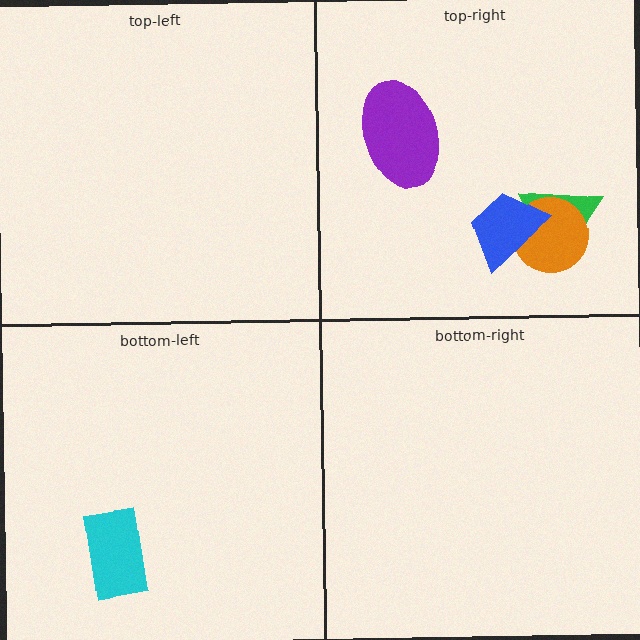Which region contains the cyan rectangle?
The bottom-left region.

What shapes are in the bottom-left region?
The cyan rectangle.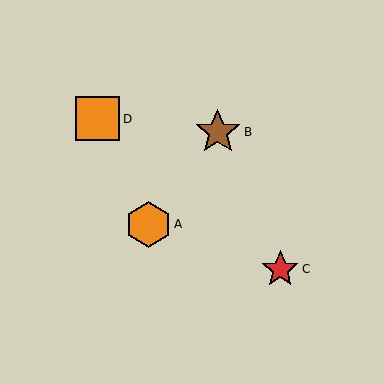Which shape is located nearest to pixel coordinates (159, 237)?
The orange hexagon (labeled A) at (149, 224) is nearest to that location.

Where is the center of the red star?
The center of the red star is at (280, 269).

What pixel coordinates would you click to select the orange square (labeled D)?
Click at (98, 119) to select the orange square D.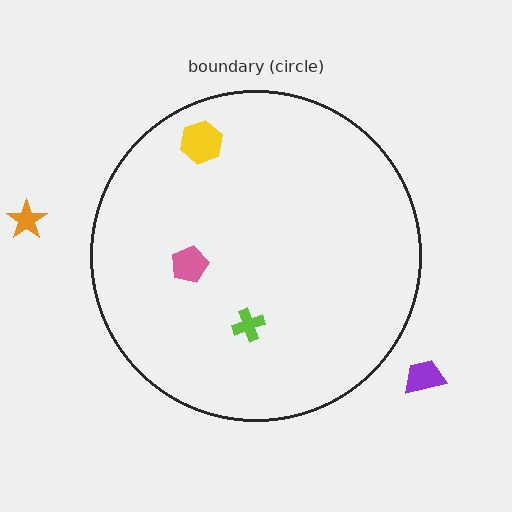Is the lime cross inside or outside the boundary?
Inside.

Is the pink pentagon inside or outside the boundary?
Inside.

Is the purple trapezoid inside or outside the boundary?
Outside.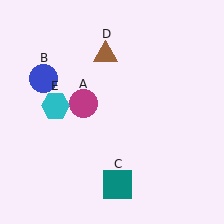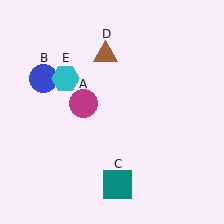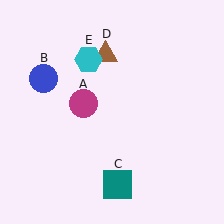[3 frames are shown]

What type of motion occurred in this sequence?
The cyan hexagon (object E) rotated clockwise around the center of the scene.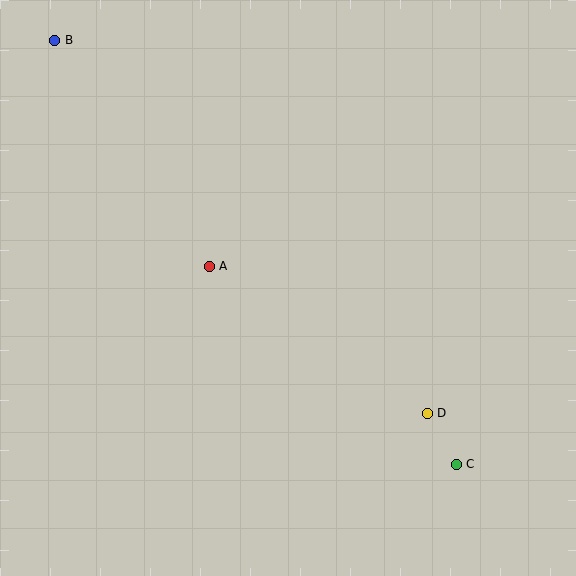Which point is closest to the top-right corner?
Point D is closest to the top-right corner.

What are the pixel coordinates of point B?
Point B is at (55, 40).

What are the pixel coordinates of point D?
Point D is at (427, 413).